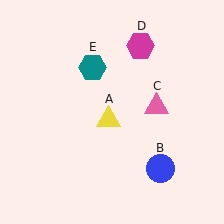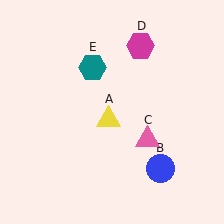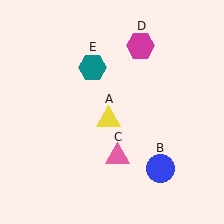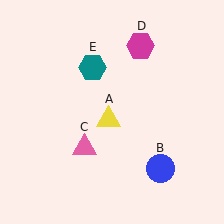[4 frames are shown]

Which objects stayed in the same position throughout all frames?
Yellow triangle (object A) and blue circle (object B) and magenta hexagon (object D) and teal hexagon (object E) remained stationary.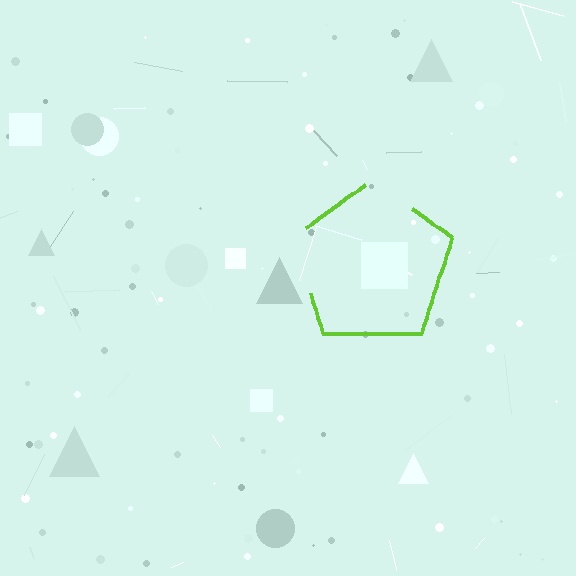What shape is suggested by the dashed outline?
The dashed outline suggests a pentagon.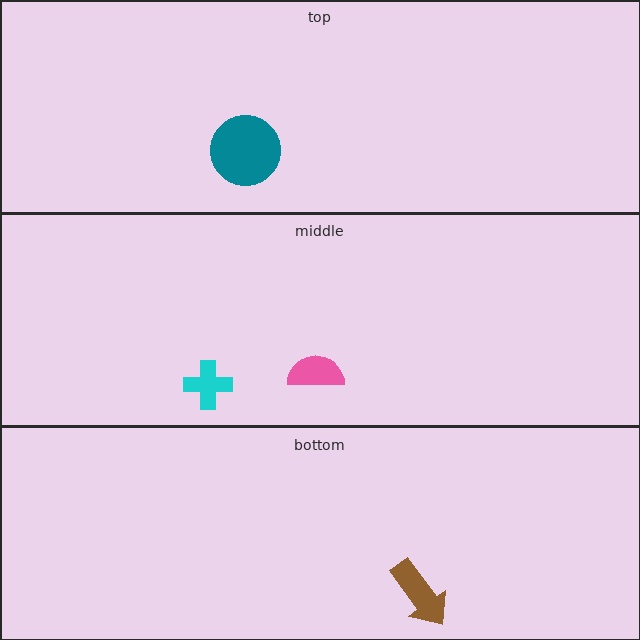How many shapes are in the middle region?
2.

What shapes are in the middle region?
The pink semicircle, the cyan cross.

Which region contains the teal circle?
The top region.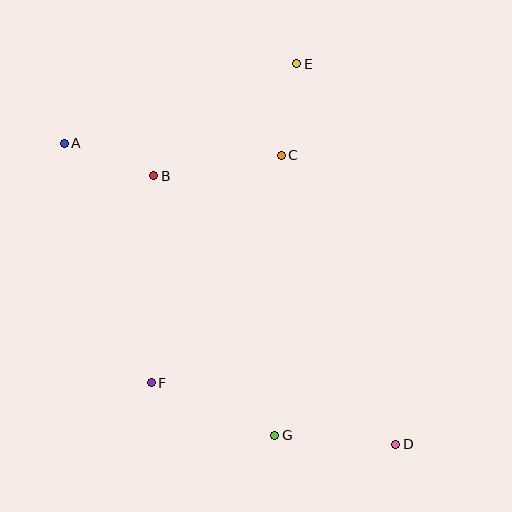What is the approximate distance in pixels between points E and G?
The distance between E and G is approximately 372 pixels.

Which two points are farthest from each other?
Points A and D are farthest from each other.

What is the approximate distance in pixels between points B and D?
The distance between B and D is approximately 361 pixels.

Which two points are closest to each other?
Points C and E are closest to each other.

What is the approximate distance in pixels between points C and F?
The distance between C and F is approximately 262 pixels.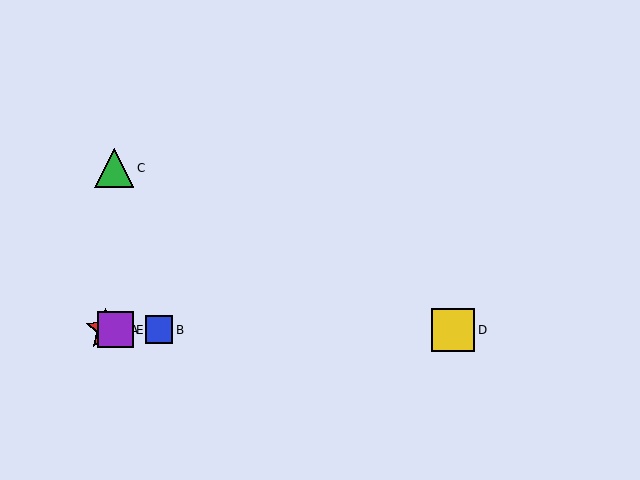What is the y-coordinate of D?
Object D is at y≈330.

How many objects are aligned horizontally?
4 objects (A, B, D, E) are aligned horizontally.